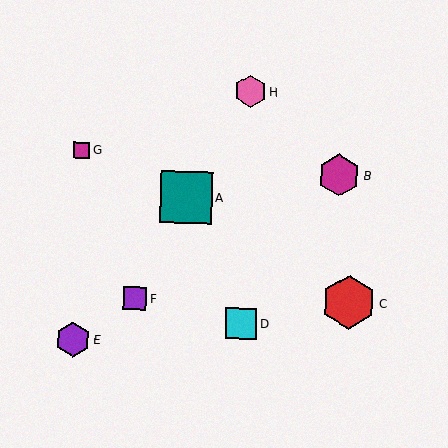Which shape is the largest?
The red hexagon (labeled C) is the largest.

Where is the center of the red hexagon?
The center of the red hexagon is at (349, 302).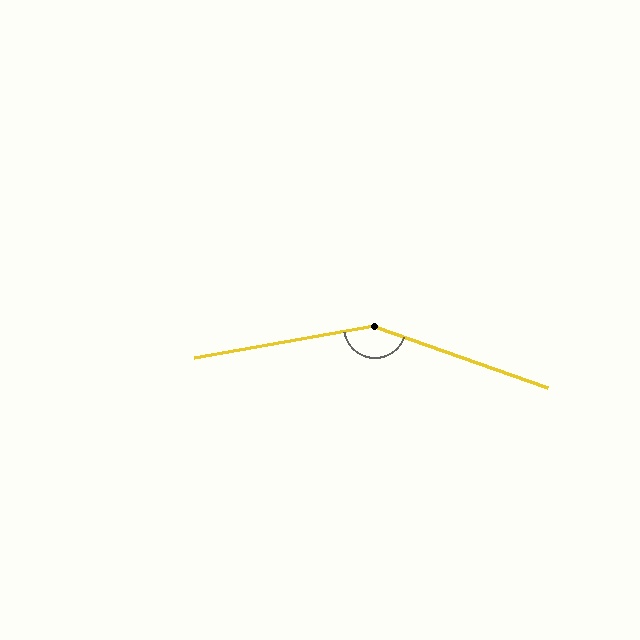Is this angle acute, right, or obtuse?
It is obtuse.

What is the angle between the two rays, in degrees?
Approximately 151 degrees.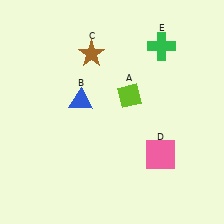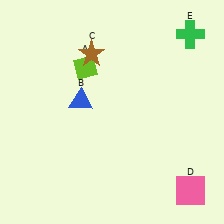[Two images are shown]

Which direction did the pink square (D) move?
The pink square (D) moved down.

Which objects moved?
The objects that moved are: the lime diamond (A), the pink square (D), the green cross (E).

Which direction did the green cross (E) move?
The green cross (E) moved right.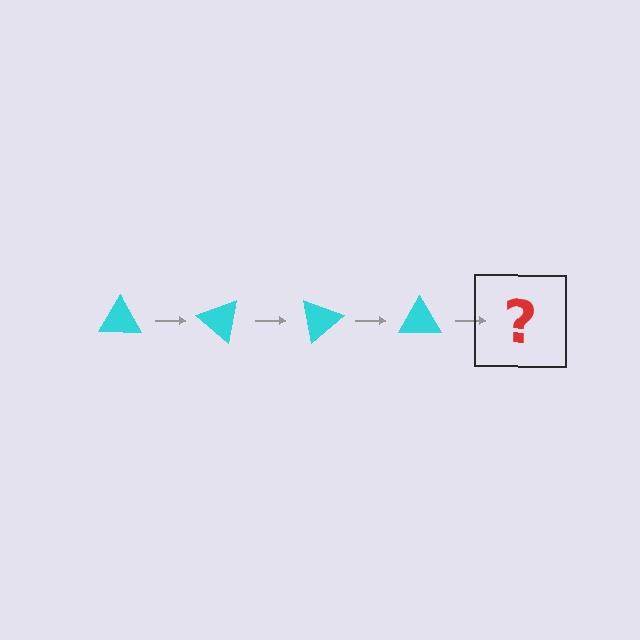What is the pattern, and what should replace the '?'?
The pattern is that the triangle rotates 40 degrees each step. The '?' should be a cyan triangle rotated 160 degrees.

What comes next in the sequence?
The next element should be a cyan triangle rotated 160 degrees.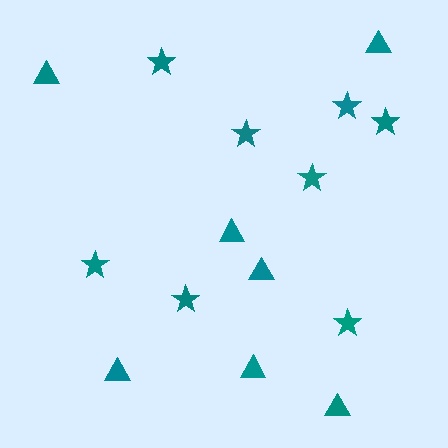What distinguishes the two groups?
There are 2 groups: one group of stars (8) and one group of triangles (7).